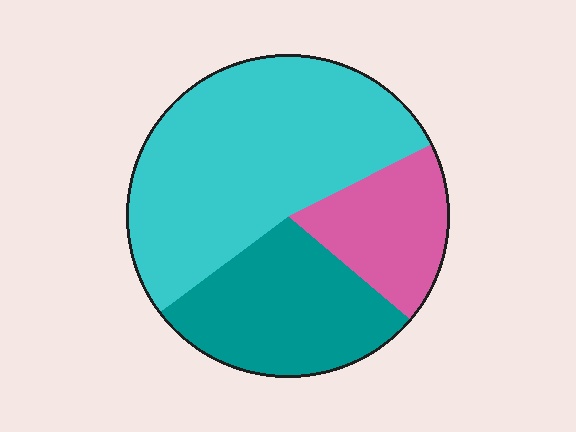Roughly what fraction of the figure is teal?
Teal takes up about one quarter (1/4) of the figure.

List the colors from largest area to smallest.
From largest to smallest: cyan, teal, pink.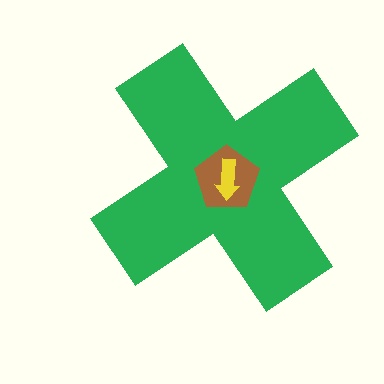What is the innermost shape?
The yellow arrow.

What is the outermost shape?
The green cross.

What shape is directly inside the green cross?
The brown pentagon.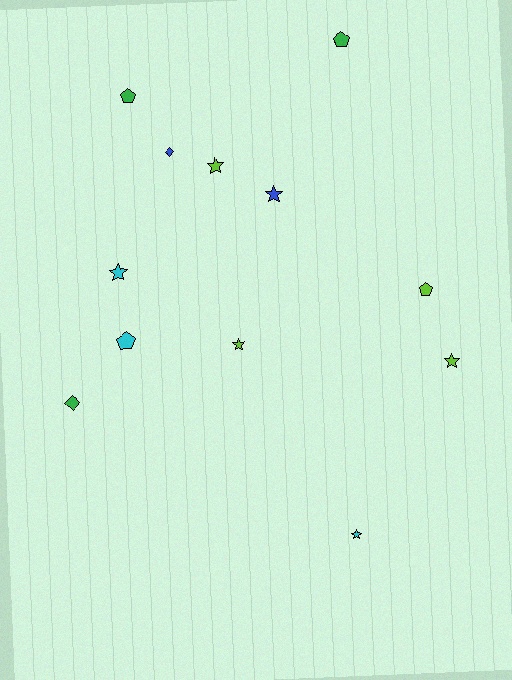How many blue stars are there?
There is 1 blue star.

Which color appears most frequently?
Lime, with 4 objects.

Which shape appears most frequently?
Star, with 6 objects.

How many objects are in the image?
There are 12 objects.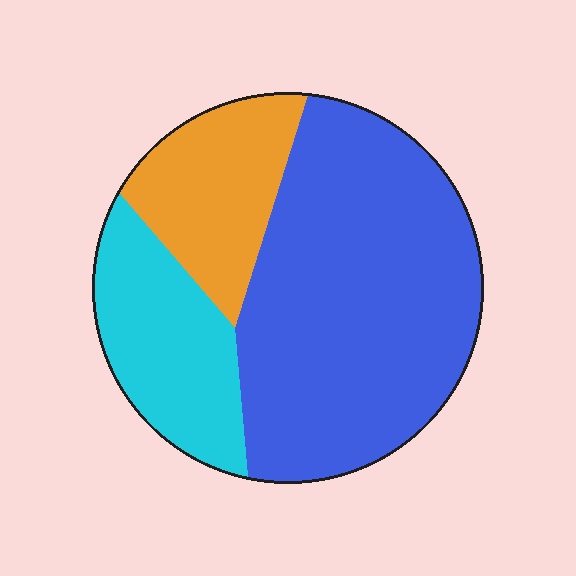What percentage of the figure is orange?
Orange covers around 20% of the figure.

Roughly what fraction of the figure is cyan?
Cyan covers 21% of the figure.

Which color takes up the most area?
Blue, at roughly 60%.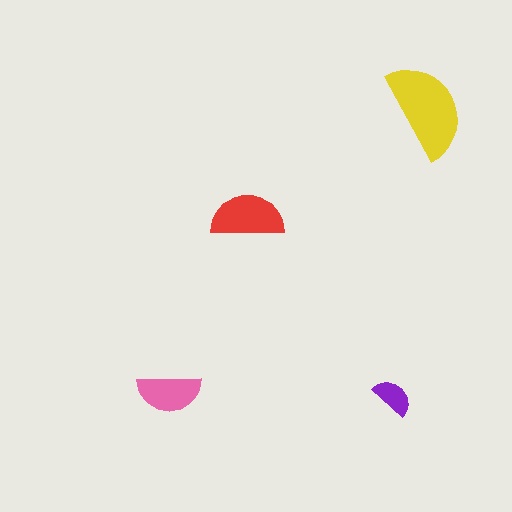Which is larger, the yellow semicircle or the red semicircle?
The yellow one.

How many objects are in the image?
There are 4 objects in the image.